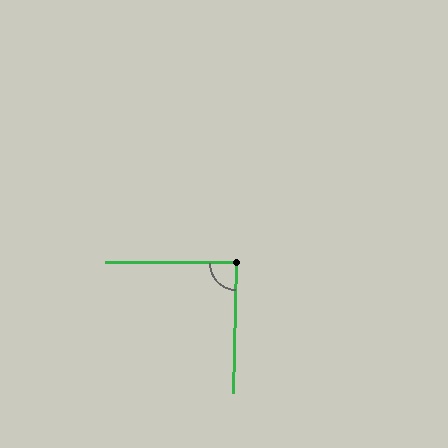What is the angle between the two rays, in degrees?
Approximately 89 degrees.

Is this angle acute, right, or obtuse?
It is approximately a right angle.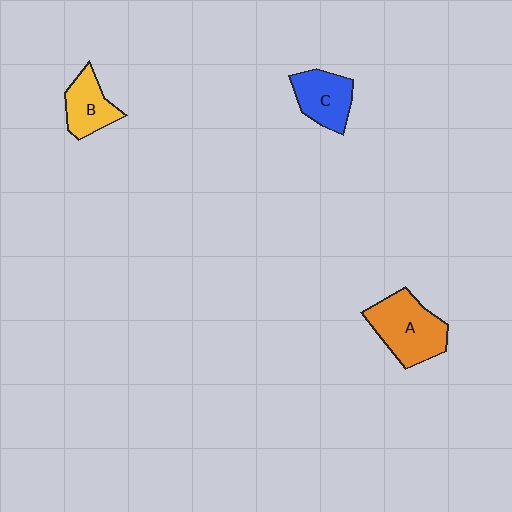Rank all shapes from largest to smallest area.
From largest to smallest: A (orange), C (blue), B (yellow).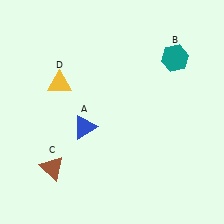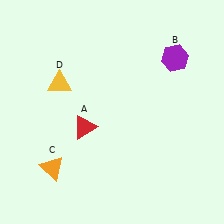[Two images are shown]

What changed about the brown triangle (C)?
In Image 1, C is brown. In Image 2, it changed to orange.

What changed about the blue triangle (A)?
In Image 1, A is blue. In Image 2, it changed to red.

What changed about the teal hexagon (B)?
In Image 1, B is teal. In Image 2, it changed to purple.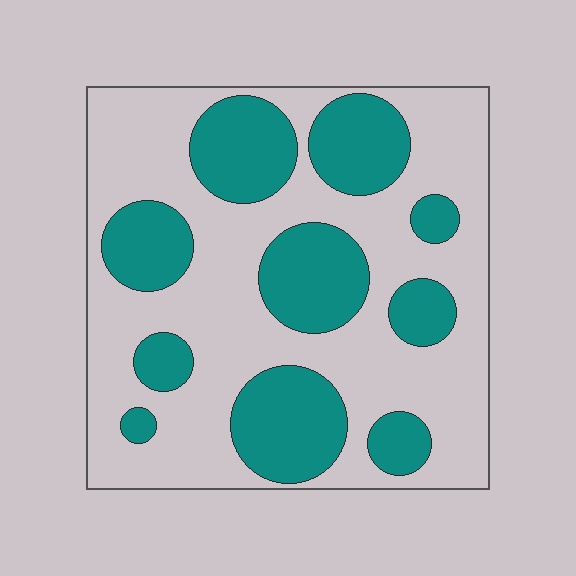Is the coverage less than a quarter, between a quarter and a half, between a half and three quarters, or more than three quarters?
Between a quarter and a half.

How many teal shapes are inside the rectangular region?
10.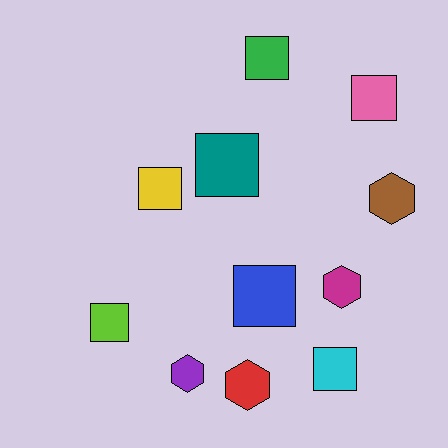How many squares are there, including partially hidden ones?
There are 7 squares.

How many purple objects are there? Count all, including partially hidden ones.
There is 1 purple object.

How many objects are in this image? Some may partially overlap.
There are 11 objects.